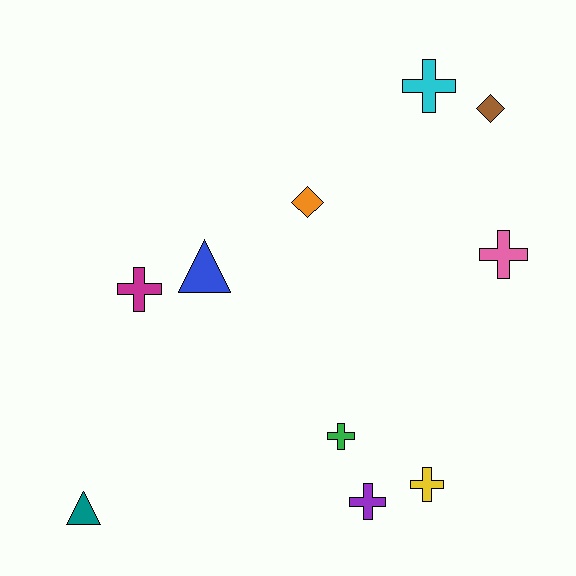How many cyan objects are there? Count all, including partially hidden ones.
There is 1 cyan object.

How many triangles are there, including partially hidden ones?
There are 2 triangles.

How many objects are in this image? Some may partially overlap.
There are 10 objects.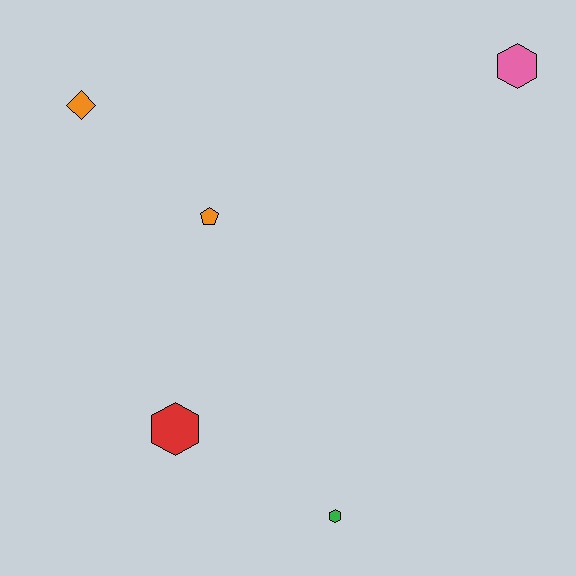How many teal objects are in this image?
There are no teal objects.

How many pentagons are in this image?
There is 1 pentagon.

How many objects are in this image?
There are 5 objects.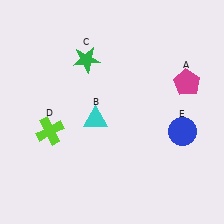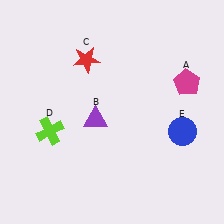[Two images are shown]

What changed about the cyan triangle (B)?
In Image 1, B is cyan. In Image 2, it changed to purple.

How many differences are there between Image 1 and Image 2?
There are 2 differences between the two images.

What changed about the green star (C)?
In Image 1, C is green. In Image 2, it changed to red.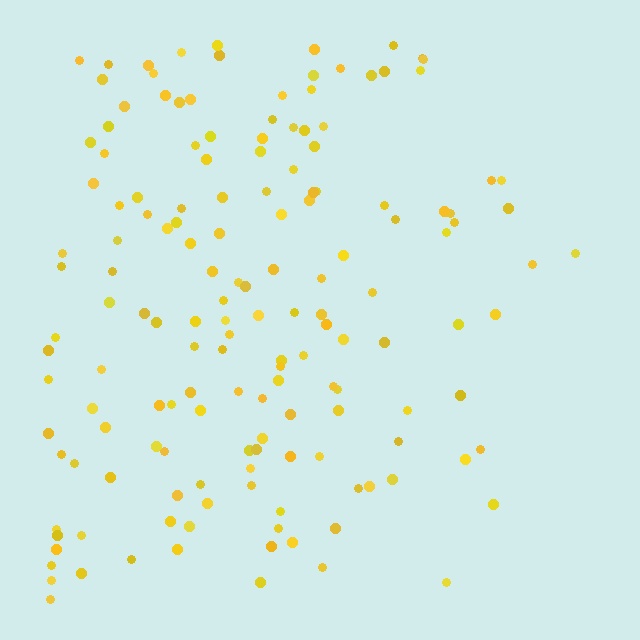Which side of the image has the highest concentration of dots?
The left.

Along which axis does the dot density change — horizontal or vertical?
Horizontal.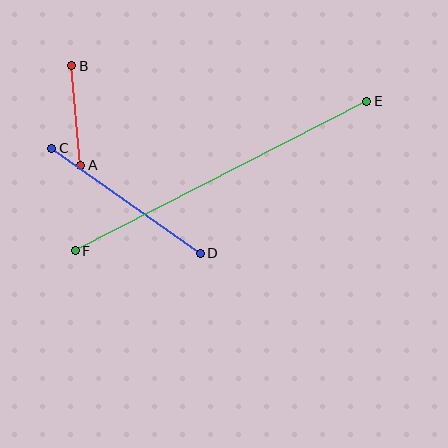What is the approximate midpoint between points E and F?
The midpoint is at approximately (221, 176) pixels.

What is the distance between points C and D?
The distance is approximately 182 pixels.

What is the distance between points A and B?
The distance is approximately 100 pixels.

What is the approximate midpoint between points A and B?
The midpoint is at approximately (76, 115) pixels.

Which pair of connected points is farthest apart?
Points E and F are farthest apart.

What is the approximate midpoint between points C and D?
The midpoint is at approximately (126, 201) pixels.